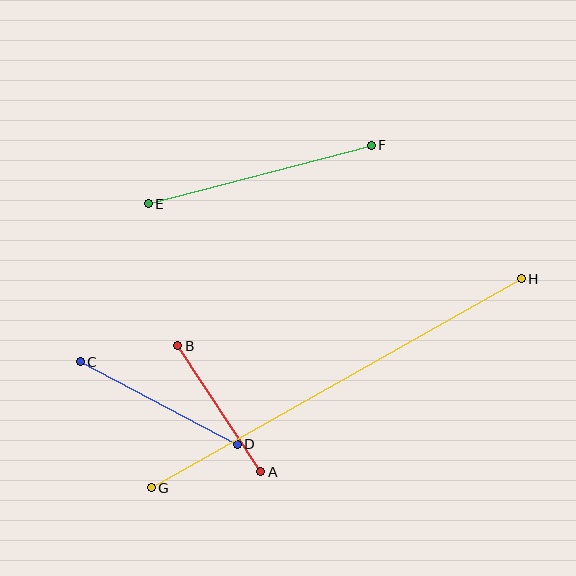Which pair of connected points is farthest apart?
Points G and H are farthest apart.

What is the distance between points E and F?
The distance is approximately 230 pixels.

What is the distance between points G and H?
The distance is approximately 425 pixels.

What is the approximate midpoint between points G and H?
The midpoint is at approximately (336, 383) pixels.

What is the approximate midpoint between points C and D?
The midpoint is at approximately (159, 403) pixels.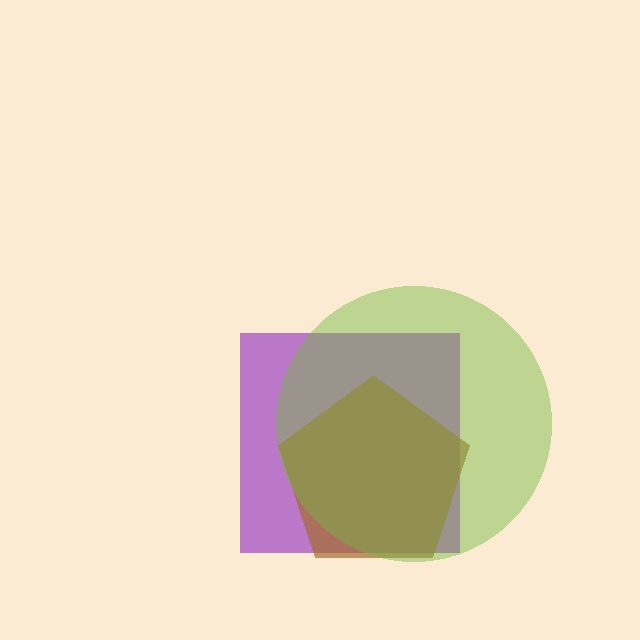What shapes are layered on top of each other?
The layered shapes are: a purple square, a brown pentagon, a lime circle.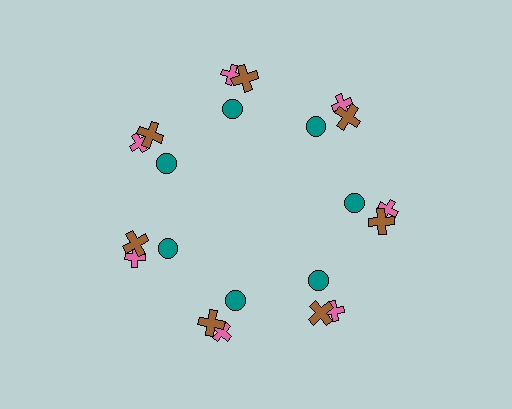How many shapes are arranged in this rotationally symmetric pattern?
There are 21 shapes, arranged in 7 groups of 3.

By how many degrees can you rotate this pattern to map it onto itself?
The pattern maps onto itself every 51 degrees of rotation.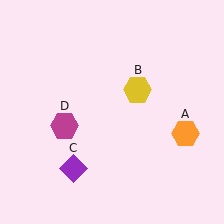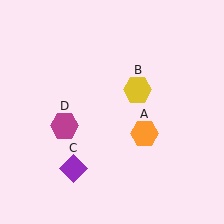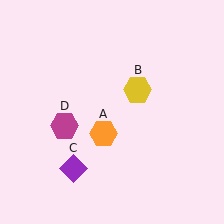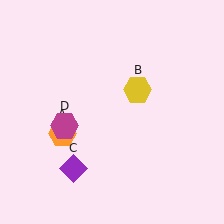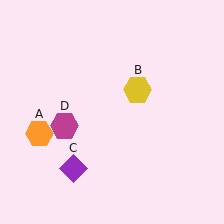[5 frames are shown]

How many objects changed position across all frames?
1 object changed position: orange hexagon (object A).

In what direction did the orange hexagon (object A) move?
The orange hexagon (object A) moved left.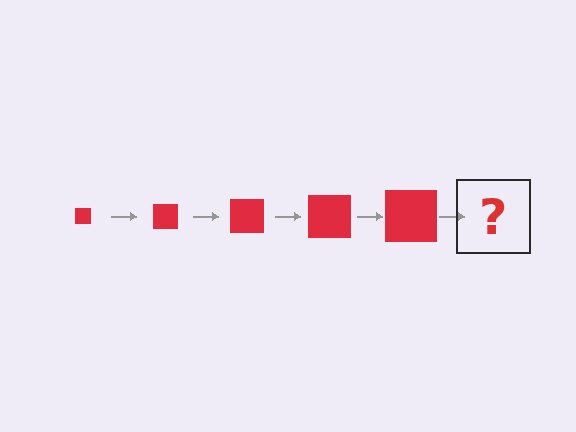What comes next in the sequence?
The next element should be a red square, larger than the previous one.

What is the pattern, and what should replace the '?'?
The pattern is that the square gets progressively larger each step. The '?' should be a red square, larger than the previous one.